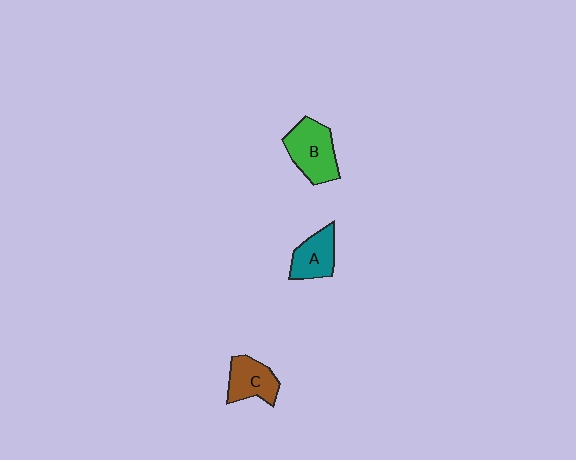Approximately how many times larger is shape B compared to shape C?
Approximately 1.3 times.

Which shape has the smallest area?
Shape A (teal).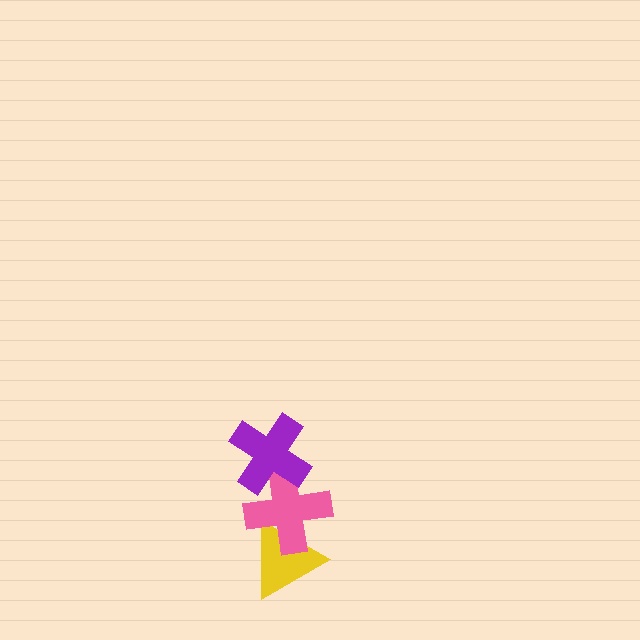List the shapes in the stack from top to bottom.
From top to bottom: the purple cross, the pink cross, the yellow triangle.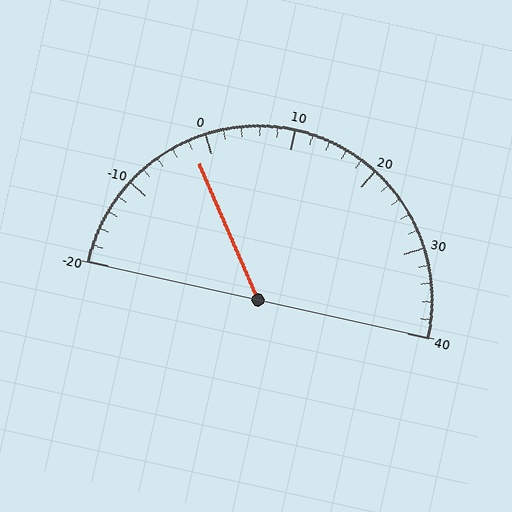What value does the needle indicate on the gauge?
The needle indicates approximately -2.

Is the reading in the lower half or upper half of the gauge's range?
The reading is in the lower half of the range (-20 to 40).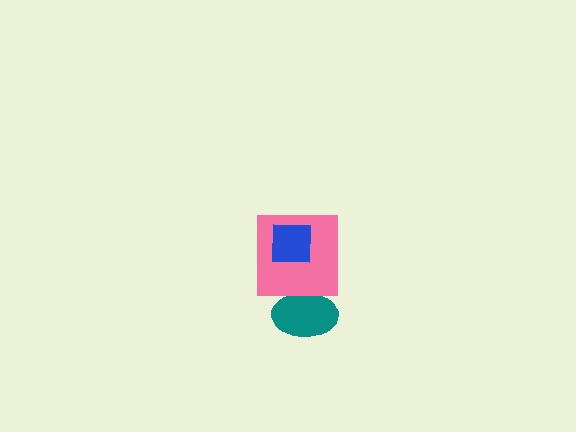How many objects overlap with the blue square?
1 object overlaps with the blue square.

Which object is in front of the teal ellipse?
The pink square is in front of the teal ellipse.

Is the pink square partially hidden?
Yes, it is partially covered by another shape.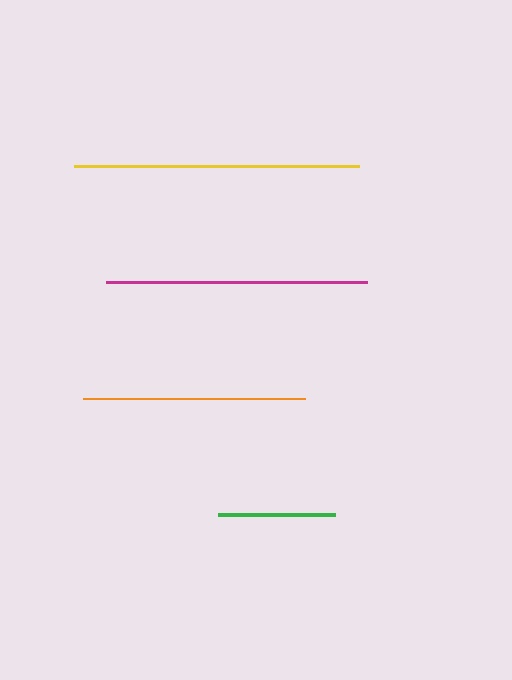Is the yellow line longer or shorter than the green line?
The yellow line is longer than the green line.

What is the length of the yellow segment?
The yellow segment is approximately 285 pixels long.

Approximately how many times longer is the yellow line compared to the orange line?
The yellow line is approximately 1.3 times the length of the orange line.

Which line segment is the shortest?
The green line is the shortest at approximately 117 pixels.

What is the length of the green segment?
The green segment is approximately 117 pixels long.